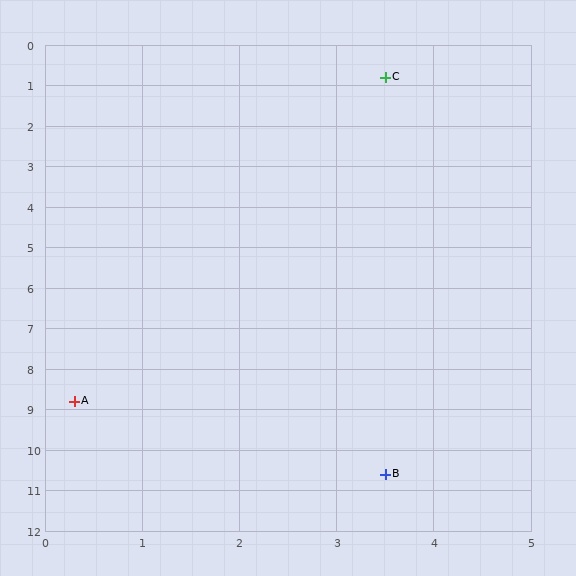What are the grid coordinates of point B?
Point B is at approximately (3.5, 10.6).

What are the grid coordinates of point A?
Point A is at approximately (0.3, 8.8).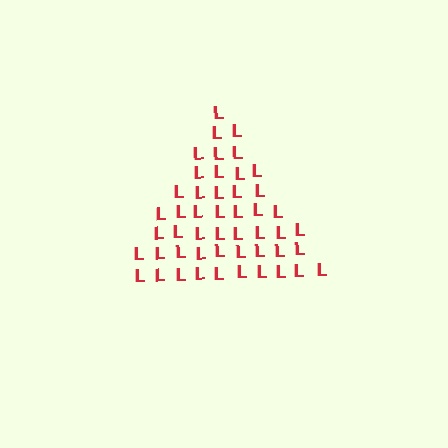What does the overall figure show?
The overall figure shows a triangle.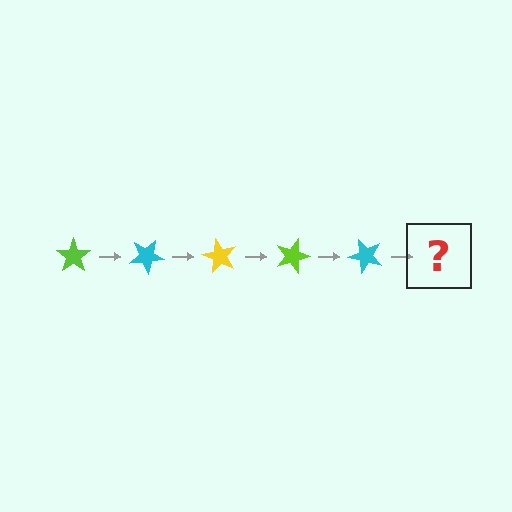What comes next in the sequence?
The next element should be a yellow star, rotated 150 degrees from the start.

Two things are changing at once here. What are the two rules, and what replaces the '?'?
The two rules are that it rotates 30 degrees each step and the color cycles through lime, cyan, and yellow. The '?' should be a yellow star, rotated 150 degrees from the start.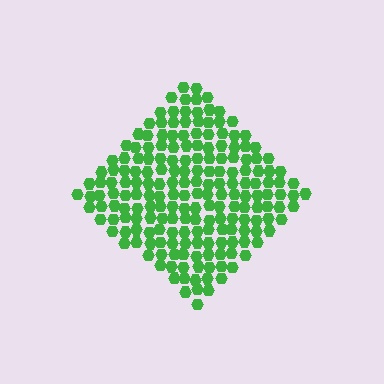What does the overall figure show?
The overall figure shows a diamond.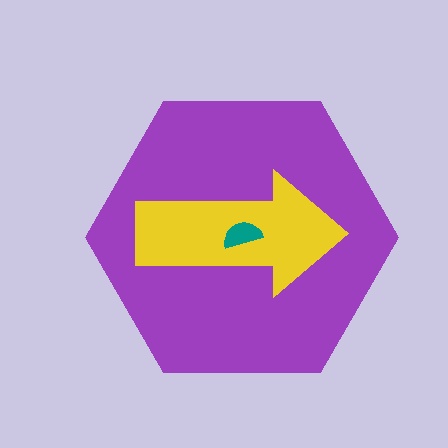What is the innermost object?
The teal semicircle.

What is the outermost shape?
The purple hexagon.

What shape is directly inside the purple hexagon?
The yellow arrow.